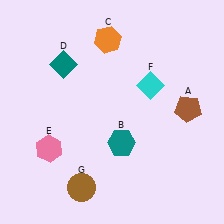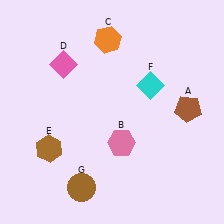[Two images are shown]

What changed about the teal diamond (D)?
In Image 1, D is teal. In Image 2, it changed to pink.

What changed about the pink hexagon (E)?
In Image 1, E is pink. In Image 2, it changed to brown.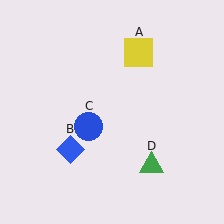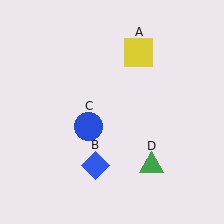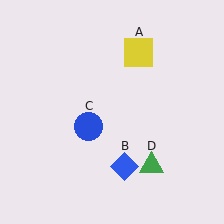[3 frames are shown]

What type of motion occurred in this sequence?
The blue diamond (object B) rotated counterclockwise around the center of the scene.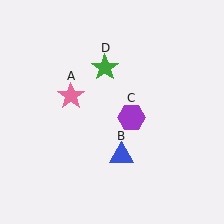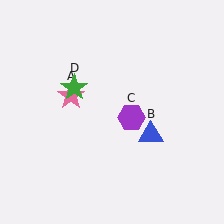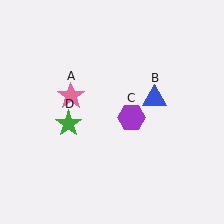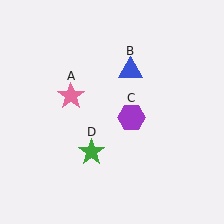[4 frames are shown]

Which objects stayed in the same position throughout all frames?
Pink star (object A) and purple hexagon (object C) remained stationary.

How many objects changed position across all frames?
2 objects changed position: blue triangle (object B), green star (object D).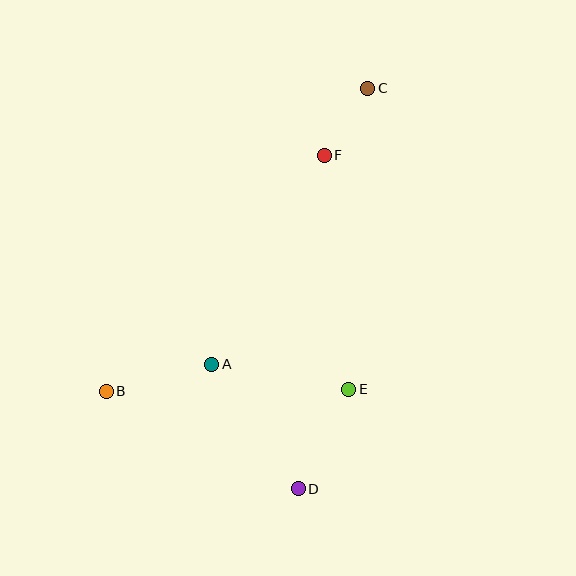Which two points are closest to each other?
Points C and F are closest to each other.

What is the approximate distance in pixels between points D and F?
The distance between D and F is approximately 335 pixels.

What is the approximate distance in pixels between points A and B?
The distance between A and B is approximately 109 pixels.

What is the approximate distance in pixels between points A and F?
The distance between A and F is approximately 237 pixels.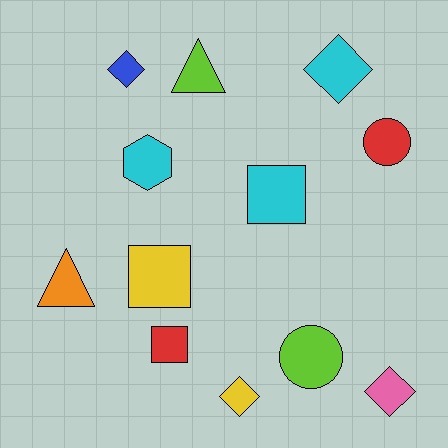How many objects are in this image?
There are 12 objects.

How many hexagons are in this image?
There is 1 hexagon.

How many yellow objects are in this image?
There are 2 yellow objects.